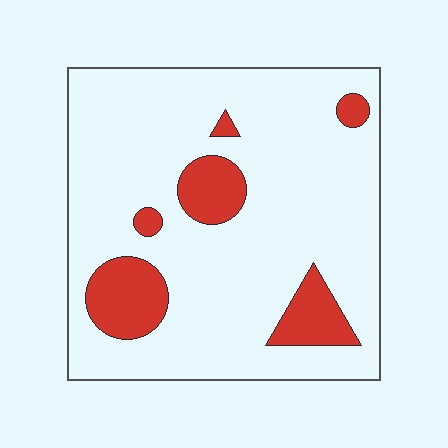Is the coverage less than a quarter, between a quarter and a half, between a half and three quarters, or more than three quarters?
Less than a quarter.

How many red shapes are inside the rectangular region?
6.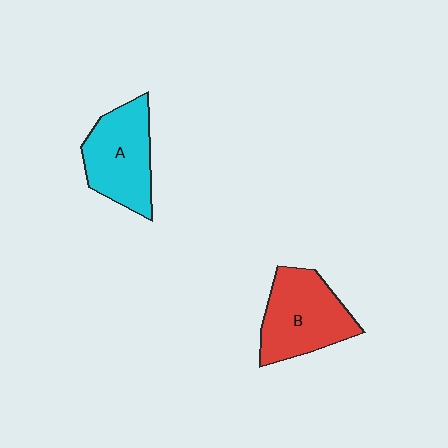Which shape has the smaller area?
Shape A (cyan).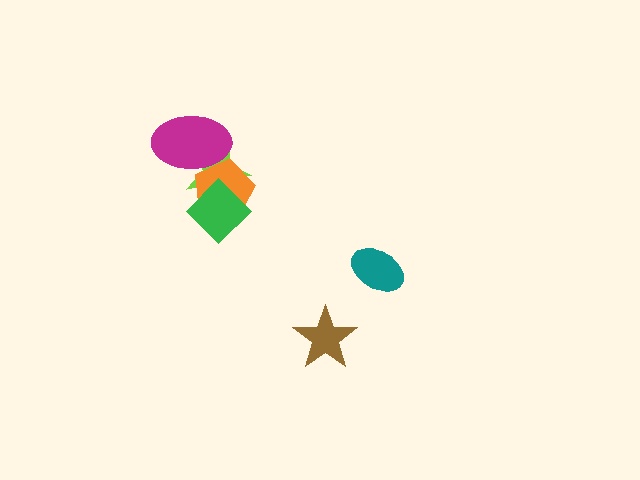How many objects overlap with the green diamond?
2 objects overlap with the green diamond.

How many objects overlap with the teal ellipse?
0 objects overlap with the teal ellipse.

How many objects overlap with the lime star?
3 objects overlap with the lime star.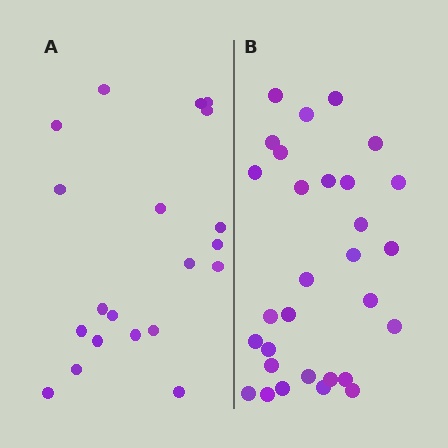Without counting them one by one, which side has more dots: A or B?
Region B (the right region) has more dots.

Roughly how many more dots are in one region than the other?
Region B has roughly 10 or so more dots than region A.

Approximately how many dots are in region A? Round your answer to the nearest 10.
About 20 dots.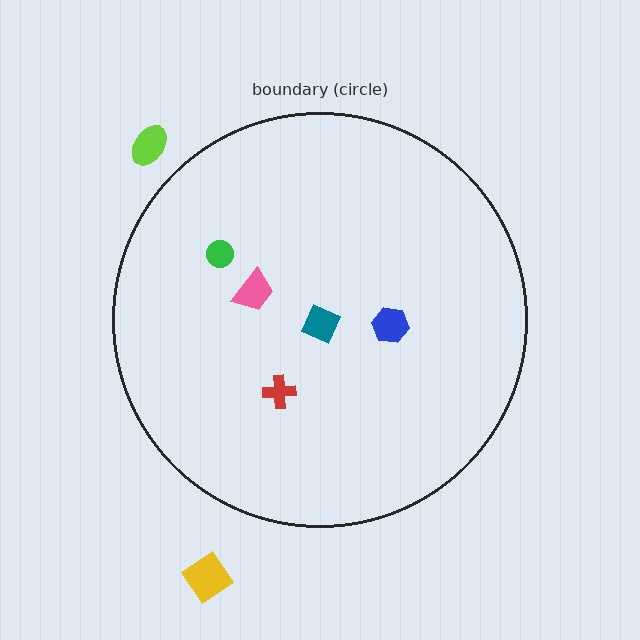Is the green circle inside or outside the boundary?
Inside.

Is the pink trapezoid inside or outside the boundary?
Inside.